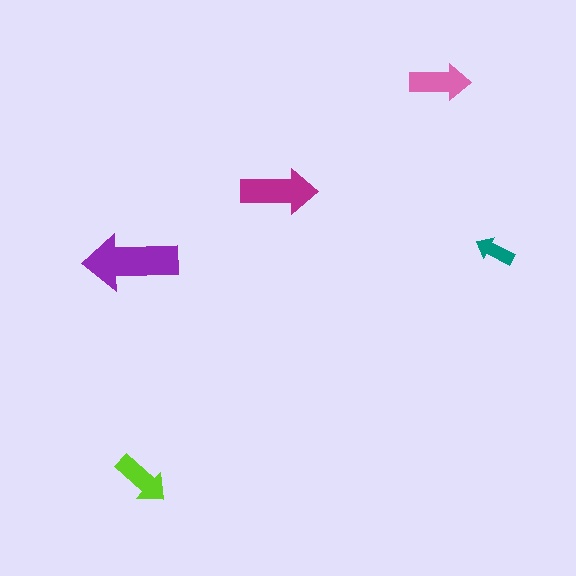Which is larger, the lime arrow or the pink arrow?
The pink one.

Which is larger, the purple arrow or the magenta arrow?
The purple one.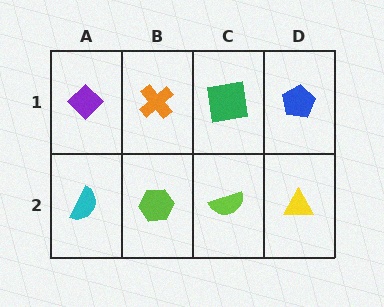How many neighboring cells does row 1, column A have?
2.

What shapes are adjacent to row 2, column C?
A green square (row 1, column C), a lime hexagon (row 2, column B), a yellow triangle (row 2, column D).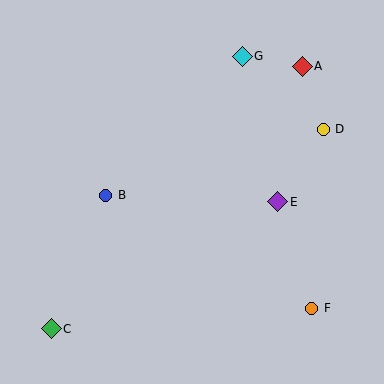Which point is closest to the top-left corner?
Point B is closest to the top-left corner.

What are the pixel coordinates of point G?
Point G is at (242, 56).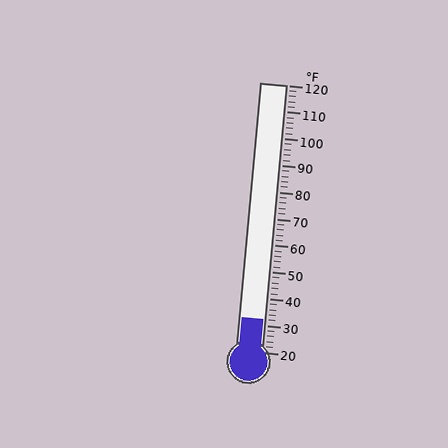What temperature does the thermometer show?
The thermometer shows approximately 32°F.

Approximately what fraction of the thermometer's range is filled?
The thermometer is filled to approximately 10% of its range.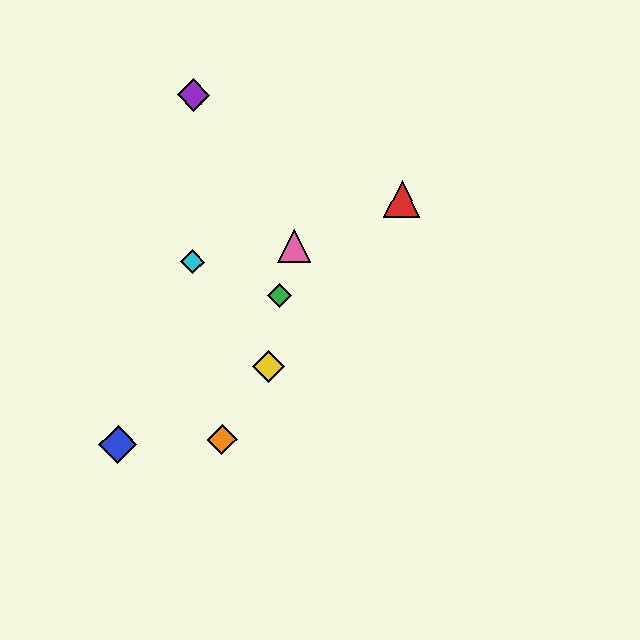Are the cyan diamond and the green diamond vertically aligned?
No, the cyan diamond is at x≈193 and the green diamond is at x≈280.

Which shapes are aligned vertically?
The purple diamond, the cyan diamond are aligned vertically.